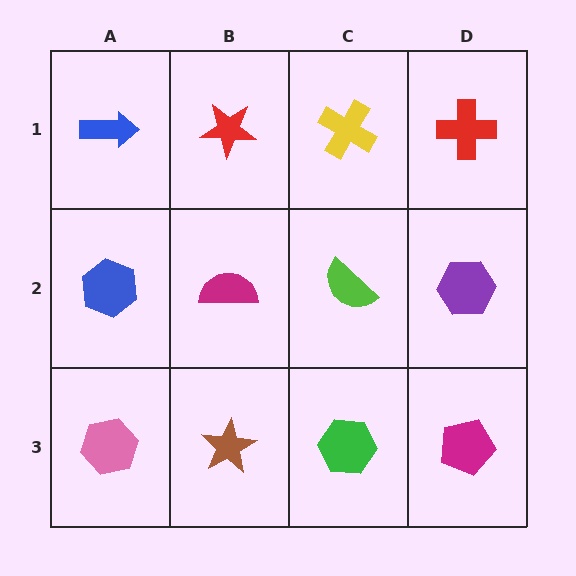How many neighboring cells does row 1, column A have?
2.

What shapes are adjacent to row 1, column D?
A purple hexagon (row 2, column D), a yellow cross (row 1, column C).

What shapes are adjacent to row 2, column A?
A blue arrow (row 1, column A), a pink hexagon (row 3, column A), a magenta semicircle (row 2, column B).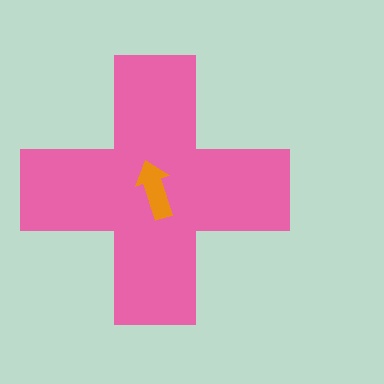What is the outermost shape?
The pink cross.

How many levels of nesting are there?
2.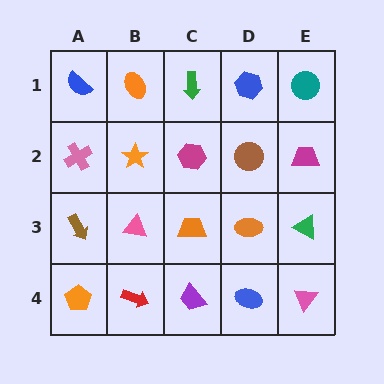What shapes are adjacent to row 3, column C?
A magenta hexagon (row 2, column C), a purple trapezoid (row 4, column C), a pink triangle (row 3, column B), an orange ellipse (row 3, column D).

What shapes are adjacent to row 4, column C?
An orange trapezoid (row 3, column C), a red arrow (row 4, column B), a blue ellipse (row 4, column D).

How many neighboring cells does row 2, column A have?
3.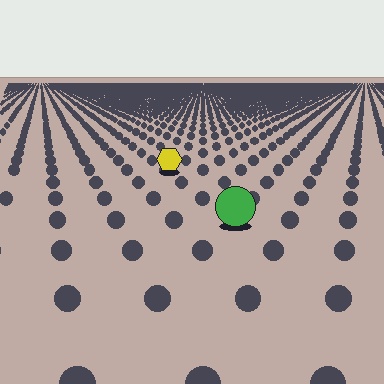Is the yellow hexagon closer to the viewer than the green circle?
No. The green circle is closer — you can tell from the texture gradient: the ground texture is coarser near it.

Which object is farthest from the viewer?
The yellow hexagon is farthest from the viewer. It appears smaller and the ground texture around it is denser.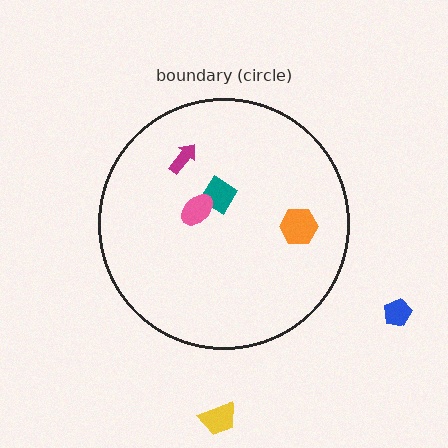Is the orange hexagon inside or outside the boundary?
Inside.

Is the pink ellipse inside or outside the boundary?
Inside.